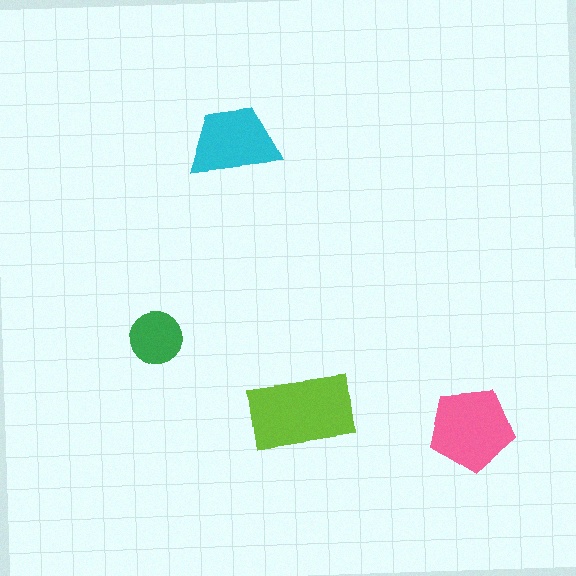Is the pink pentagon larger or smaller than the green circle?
Larger.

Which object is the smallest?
The green circle.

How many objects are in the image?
There are 4 objects in the image.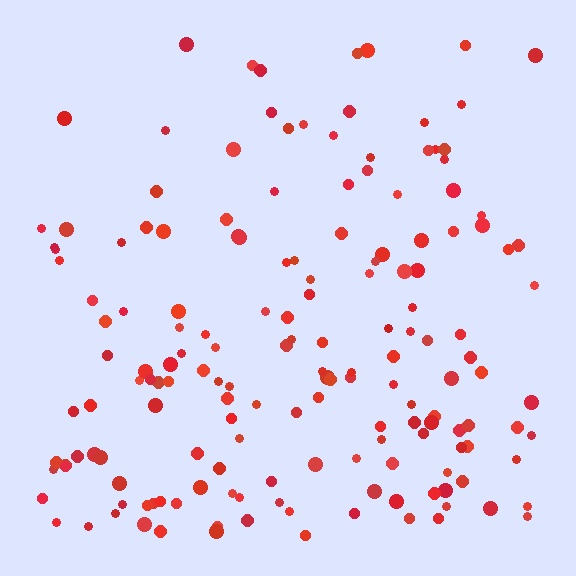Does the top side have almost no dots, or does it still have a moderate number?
Still a moderate number, just noticeably fewer than the bottom.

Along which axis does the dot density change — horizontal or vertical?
Vertical.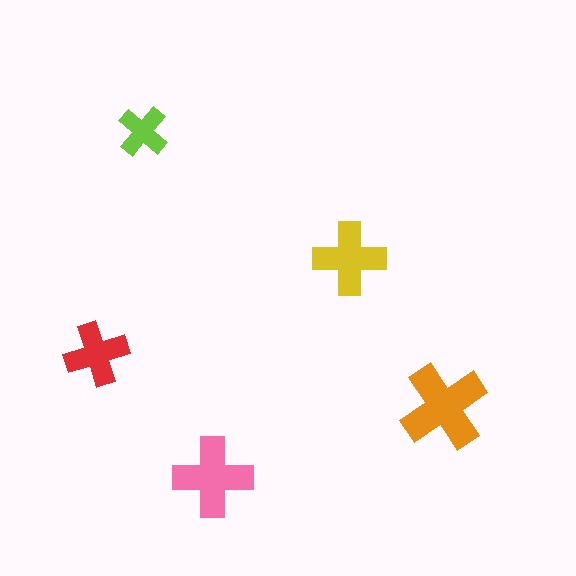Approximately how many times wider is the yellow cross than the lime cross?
About 1.5 times wider.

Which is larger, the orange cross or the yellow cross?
The orange one.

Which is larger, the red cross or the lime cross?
The red one.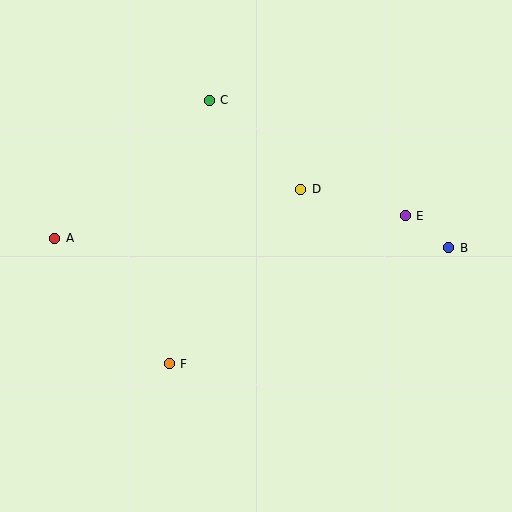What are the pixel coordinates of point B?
Point B is at (449, 248).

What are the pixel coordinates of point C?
Point C is at (209, 100).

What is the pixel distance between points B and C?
The distance between B and C is 281 pixels.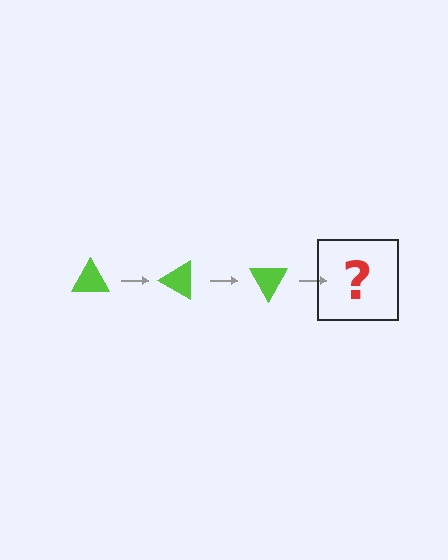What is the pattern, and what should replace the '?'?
The pattern is that the triangle rotates 30 degrees each step. The '?' should be a lime triangle rotated 90 degrees.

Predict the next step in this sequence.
The next step is a lime triangle rotated 90 degrees.